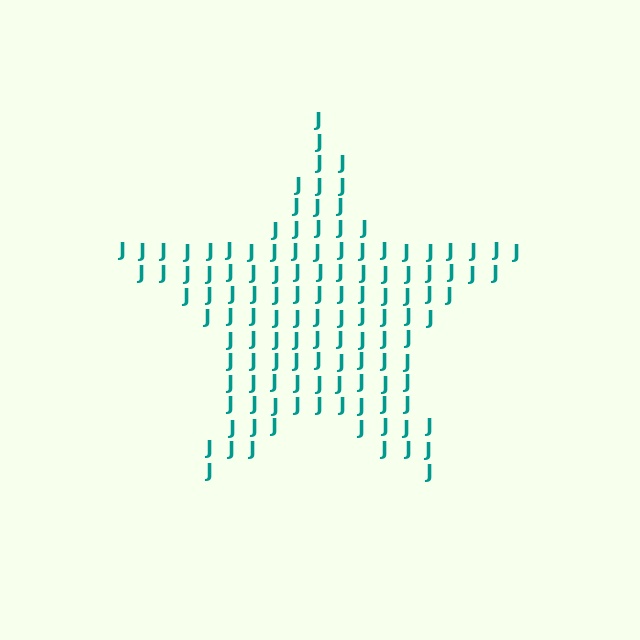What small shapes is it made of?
It is made of small letter J's.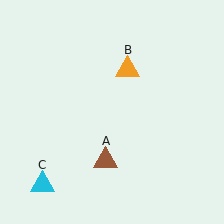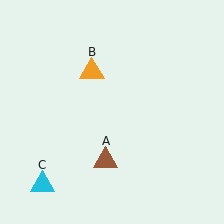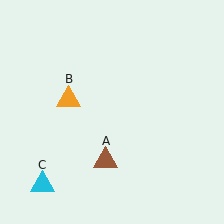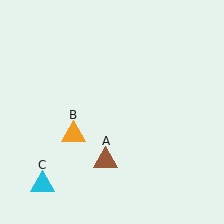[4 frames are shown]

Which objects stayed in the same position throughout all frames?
Brown triangle (object A) and cyan triangle (object C) remained stationary.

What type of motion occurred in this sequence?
The orange triangle (object B) rotated counterclockwise around the center of the scene.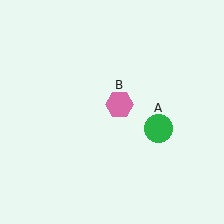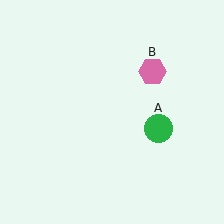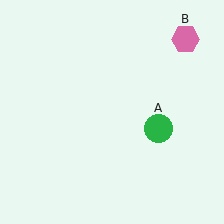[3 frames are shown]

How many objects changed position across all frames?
1 object changed position: pink hexagon (object B).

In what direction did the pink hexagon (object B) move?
The pink hexagon (object B) moved up and to the right.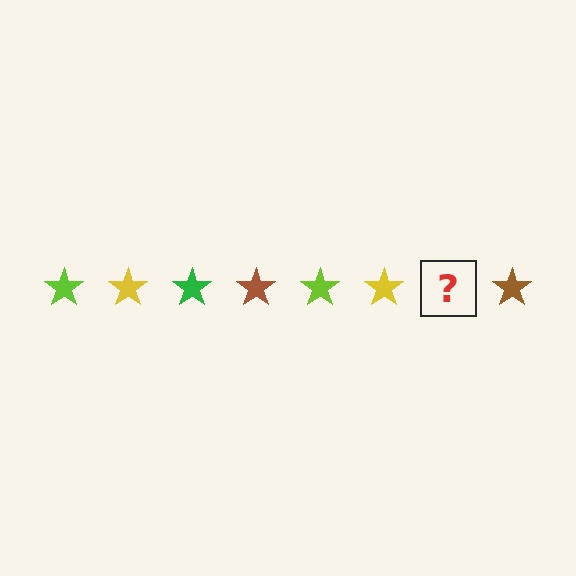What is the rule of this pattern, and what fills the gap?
The rule is that the pattern cycles through lime, yellow, green, brown stars. The gap should be filled with a green star.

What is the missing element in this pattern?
The missing element is a green star.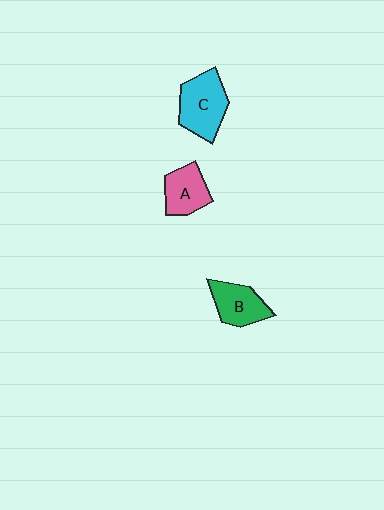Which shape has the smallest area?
Shape A (pink).